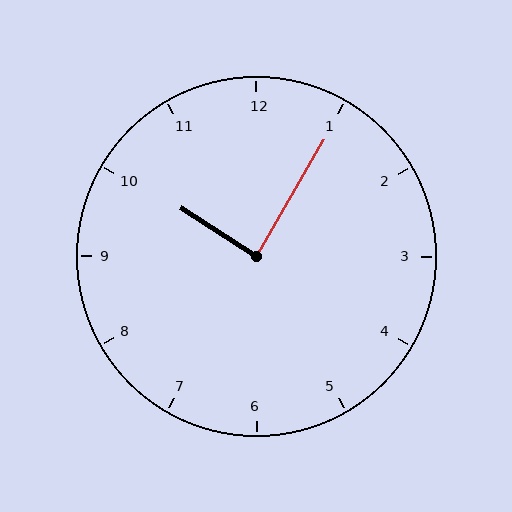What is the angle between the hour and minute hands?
Approximately 88 degrees.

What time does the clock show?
10:05.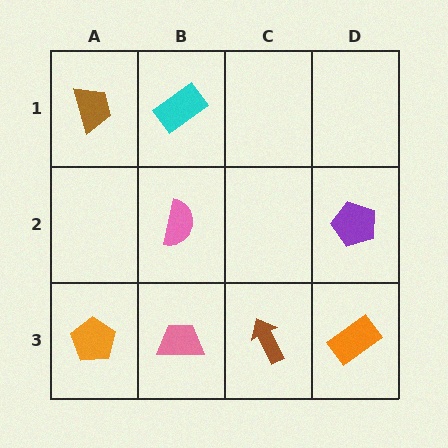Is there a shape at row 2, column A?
No, that cell is empty.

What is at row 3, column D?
An orange rectangle.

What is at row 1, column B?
A cyan rectangle.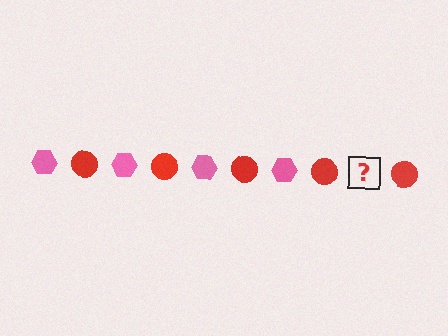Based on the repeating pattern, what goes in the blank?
The blank should be a pink hexagon.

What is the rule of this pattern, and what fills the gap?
The rule is that the pattern alternates between pink hexagon and red circle. The gap should be filled with a pink hexagon.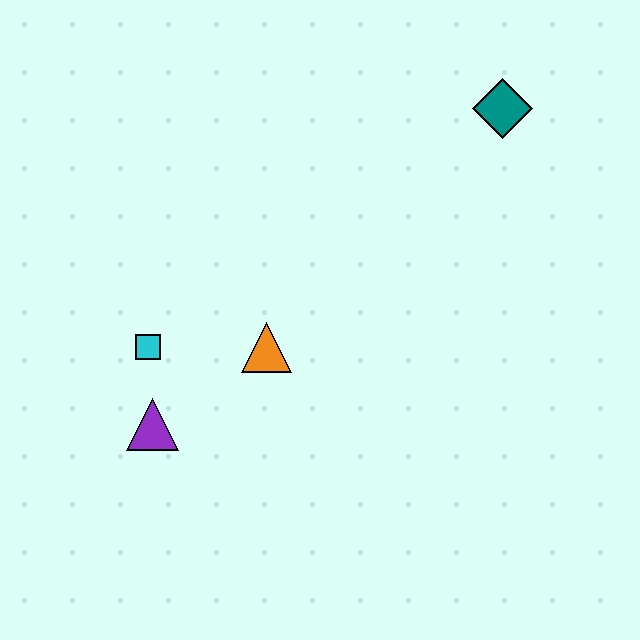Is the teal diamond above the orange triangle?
Yes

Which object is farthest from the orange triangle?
The teal diamond is farthest from the orange triangle.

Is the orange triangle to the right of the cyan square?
Yes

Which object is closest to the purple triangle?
The cyan square is closest to the purple triangle.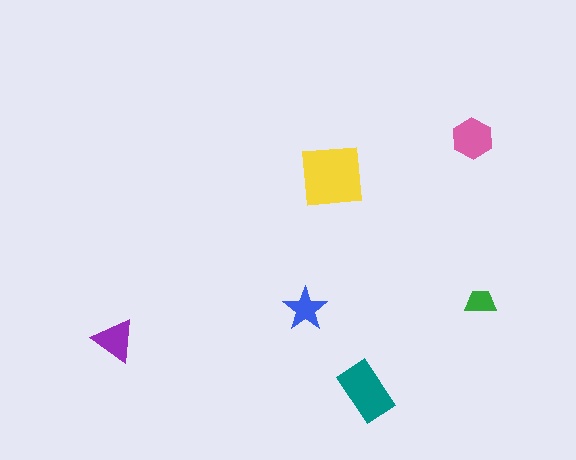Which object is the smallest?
The green trapezoid.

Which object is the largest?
The yellow square.